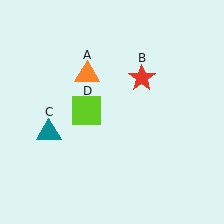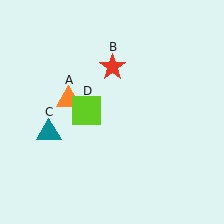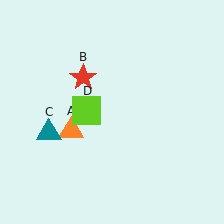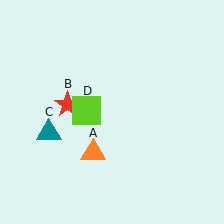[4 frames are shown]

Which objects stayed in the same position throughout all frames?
Teal triangle (object C) and lime square (object D) remained stationary.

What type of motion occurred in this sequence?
The orange triangle (object A), red star (object B) rotated counterclockwise around the center of the scene.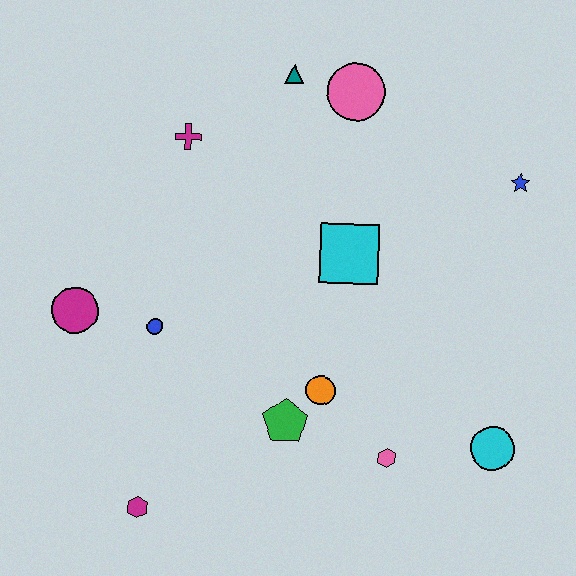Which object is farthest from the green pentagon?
The teal triangle is farthest from the green pentagon.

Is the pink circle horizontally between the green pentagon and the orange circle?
No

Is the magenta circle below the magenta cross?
Yes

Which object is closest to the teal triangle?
The pink circle is closest to the teal triangle.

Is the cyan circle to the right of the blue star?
No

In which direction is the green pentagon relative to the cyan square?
The green pentagon is below the cyan square.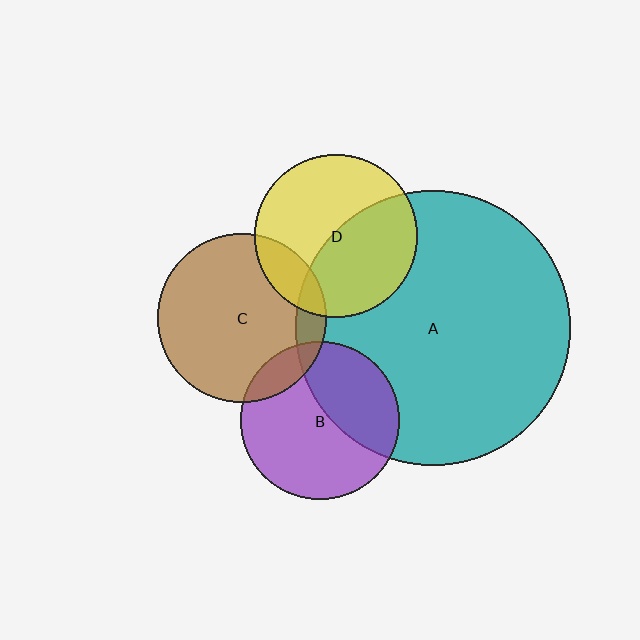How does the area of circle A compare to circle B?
Approximately 3.0 times.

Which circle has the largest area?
Circle A (teal).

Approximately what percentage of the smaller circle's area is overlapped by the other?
Approximately 35%.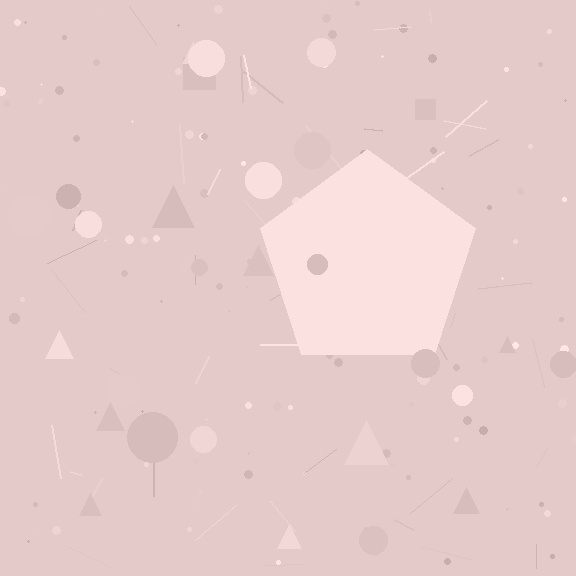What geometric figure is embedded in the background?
A pentagon is embedded in the background.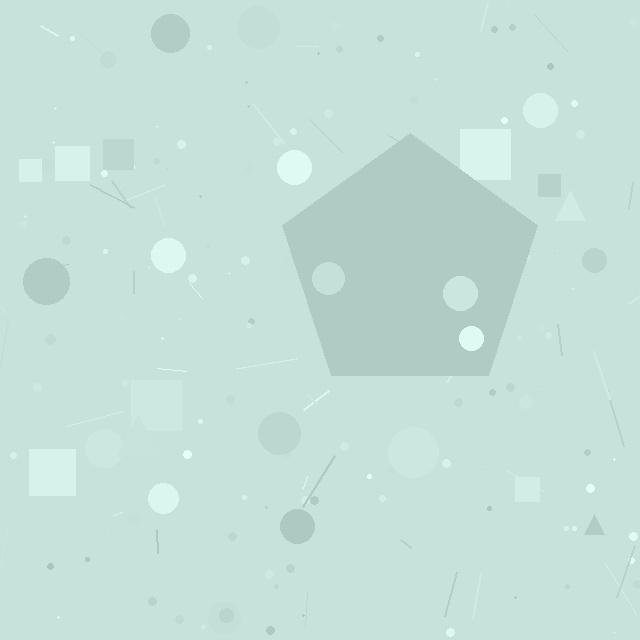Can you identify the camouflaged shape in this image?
The camouflaged shape is a pentagon.